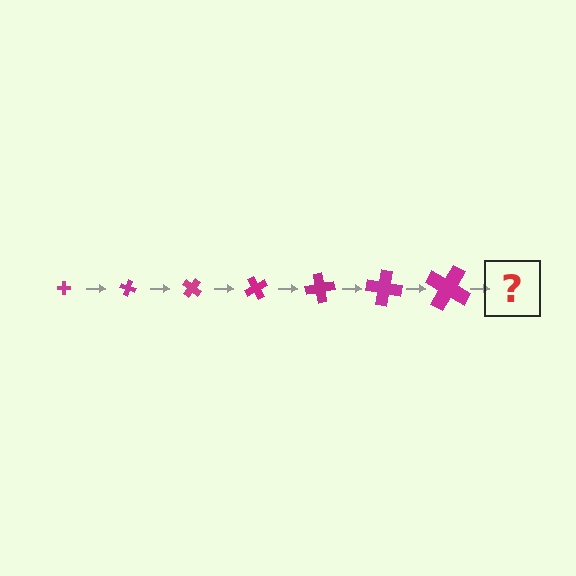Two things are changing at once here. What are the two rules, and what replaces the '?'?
The two rules are that the cross grows larger each step and it rotates 20 degrees each step. The '?' should be a cross, larger than the previous one and rotated 140 degrees from the start.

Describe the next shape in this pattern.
It should be a cross, larger than the previous one and rotated 140 degrees from the start.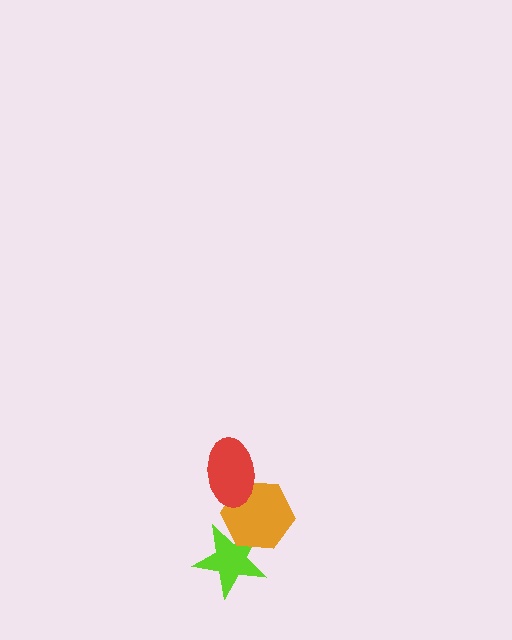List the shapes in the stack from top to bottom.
From top to bottom: the red ellipse, the orange hexagon, the lime star.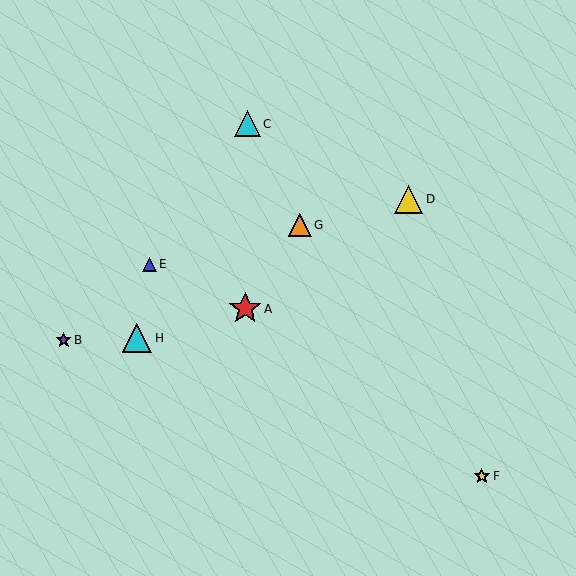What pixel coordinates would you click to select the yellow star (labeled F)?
Click at (482, 476) to select the yellow star F.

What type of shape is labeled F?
Shape F is a yellow star.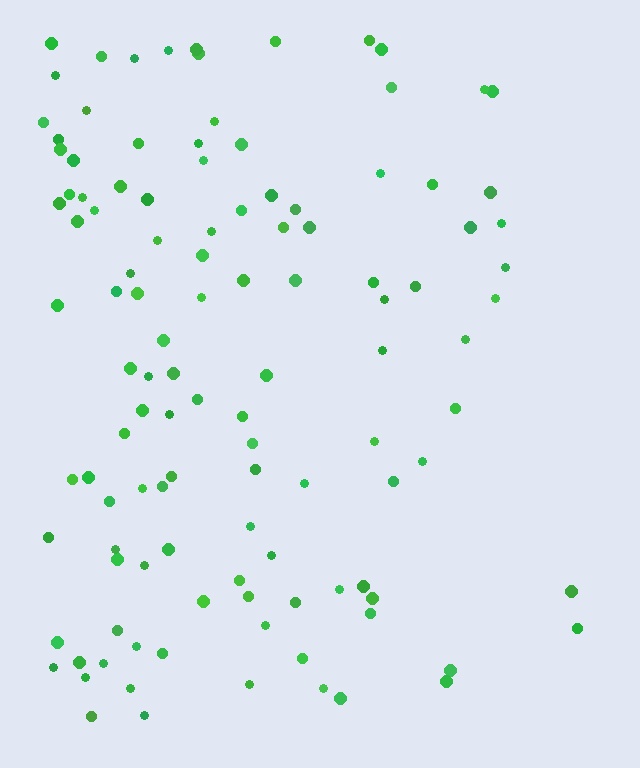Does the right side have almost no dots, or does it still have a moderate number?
Still a moderate number, just noticeably fewer than the left.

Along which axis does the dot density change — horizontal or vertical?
Horizontal.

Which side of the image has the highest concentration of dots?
The left.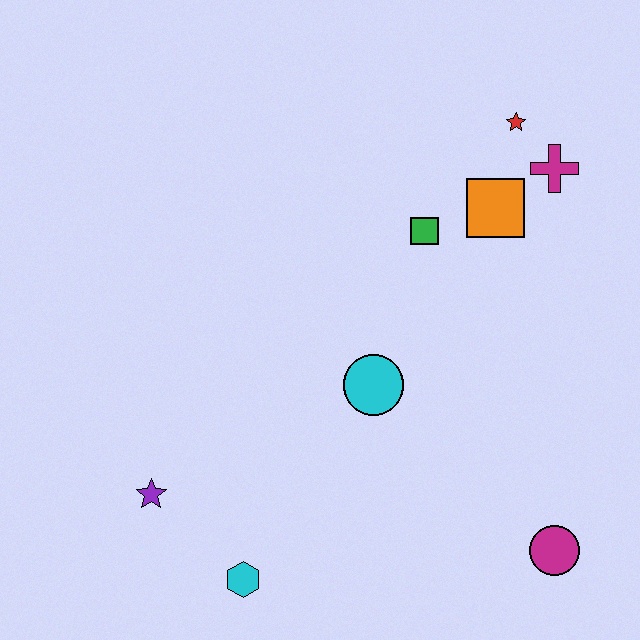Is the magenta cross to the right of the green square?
Yes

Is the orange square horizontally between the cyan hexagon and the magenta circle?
Yes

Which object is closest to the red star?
The magenta cross is closest to the red star.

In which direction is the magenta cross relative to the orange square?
The magenta cross is to the right of the orange square.